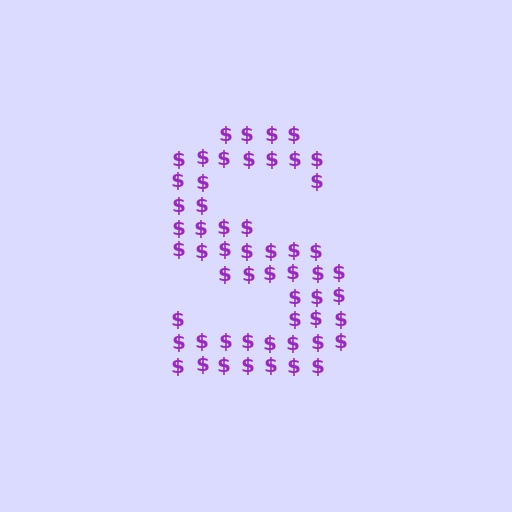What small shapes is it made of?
It is made of small dollar signs.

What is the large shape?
The large shape is the letter S.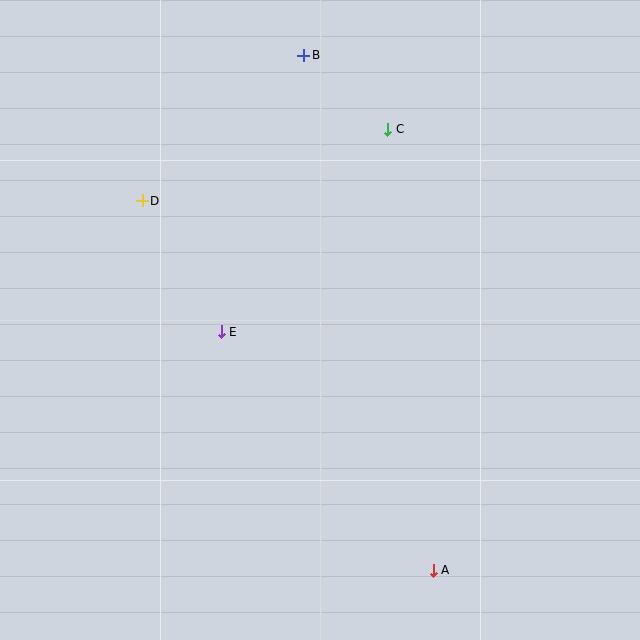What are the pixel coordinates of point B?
Point B is at (304, 55).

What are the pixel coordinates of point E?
Point E is at (221, 332).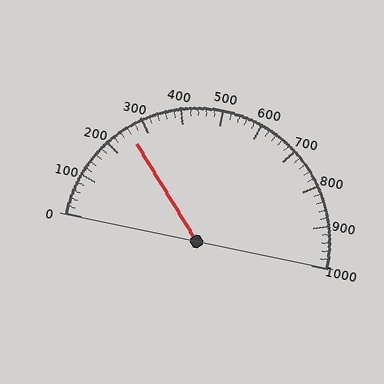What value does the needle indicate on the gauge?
The needle indicates approximately 260.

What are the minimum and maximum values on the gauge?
The gauge ranges from 0 to 1000.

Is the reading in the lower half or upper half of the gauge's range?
The reading is in the lower half of the range (0 to 1000).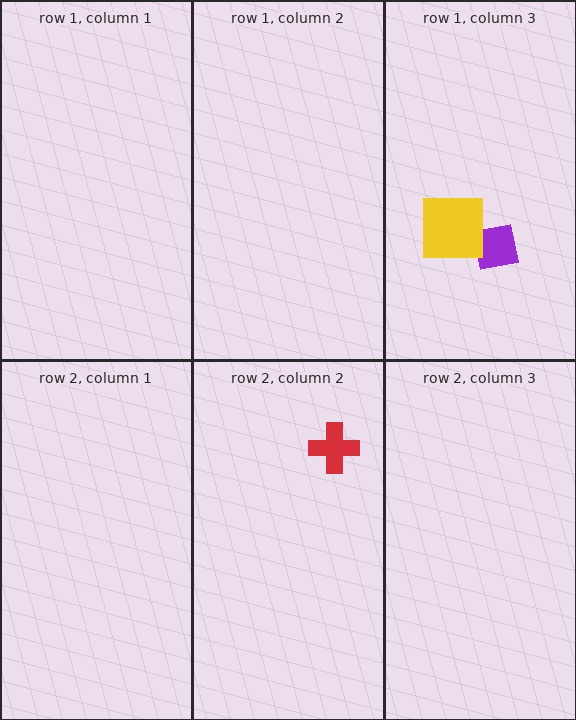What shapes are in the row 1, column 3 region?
The purple square, the yellow square.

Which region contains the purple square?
The row 1, column 3 region.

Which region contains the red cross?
The row 2, column 2 region.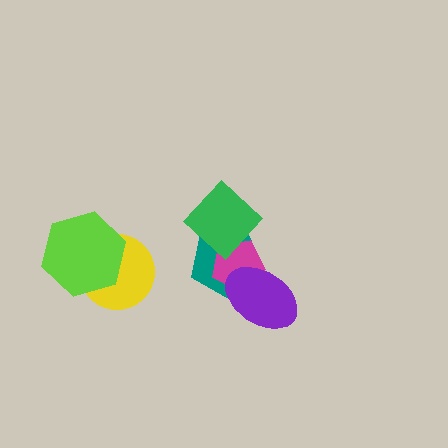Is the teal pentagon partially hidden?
Yes, it is partially covered by another shape.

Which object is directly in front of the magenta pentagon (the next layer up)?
The purple ellipse is directly in front of the magenta pentagon.